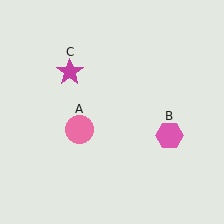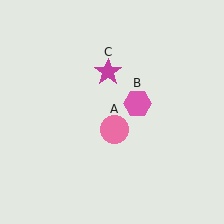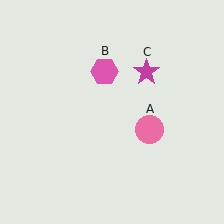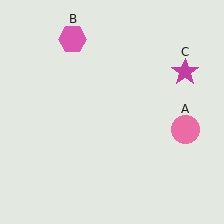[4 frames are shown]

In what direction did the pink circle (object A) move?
The pink circle (object A) moved right.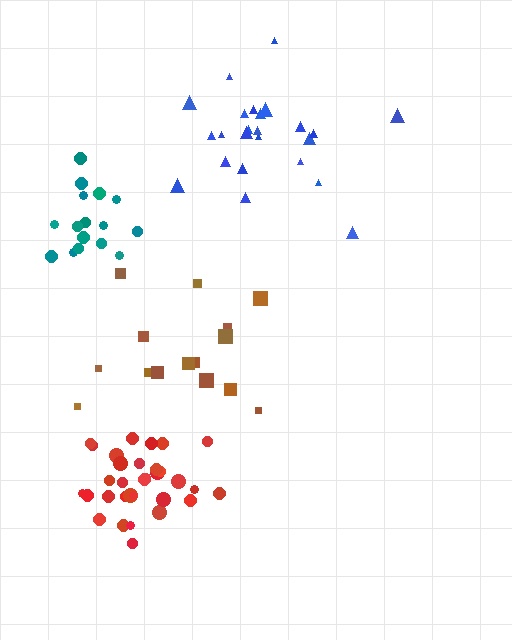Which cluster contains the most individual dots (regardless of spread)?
Red (33).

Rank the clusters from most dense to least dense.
red, teal, blue, brown.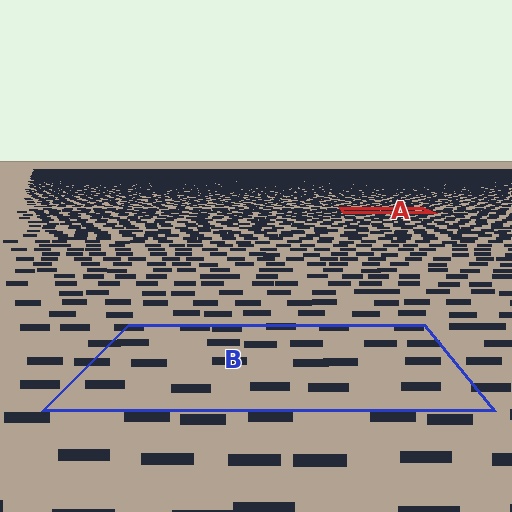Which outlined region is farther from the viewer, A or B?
Region A is farther from the viewer — the texture elements inside it appear smaller and more densely packed.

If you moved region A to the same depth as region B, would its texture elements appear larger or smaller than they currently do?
They would appear larger. At a closer depth, the same texture elements are projected at a bigger on-screen size.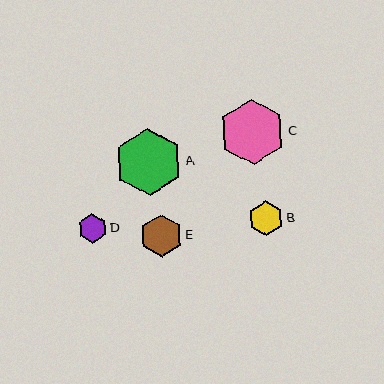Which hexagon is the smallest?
Hexagon D is the smallest with a size of approximately 29 pixels.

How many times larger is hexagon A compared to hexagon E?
Hexagon A is approximately 1.6 times the size of hexagon E.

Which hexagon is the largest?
Hexagon A is the largest with a size of approximately 67 pixels.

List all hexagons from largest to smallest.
From largest to smallest: A, C, E, B, D.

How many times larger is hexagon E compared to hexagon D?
Hexagon E is approximately 1.4 times the size of hexagon D.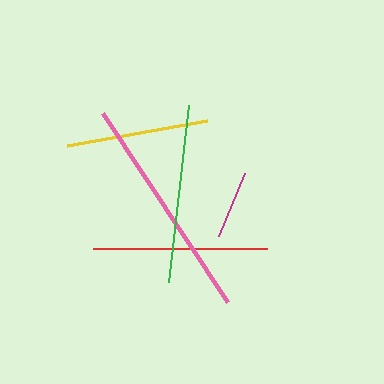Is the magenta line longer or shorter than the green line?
The green line is longer than the magenta line.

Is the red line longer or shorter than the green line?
The green line is longer than the red line.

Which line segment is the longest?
The pink line is the longest at approximately 227 pixels.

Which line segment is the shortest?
The magenta line is the shortest at approximately 68 pixels.